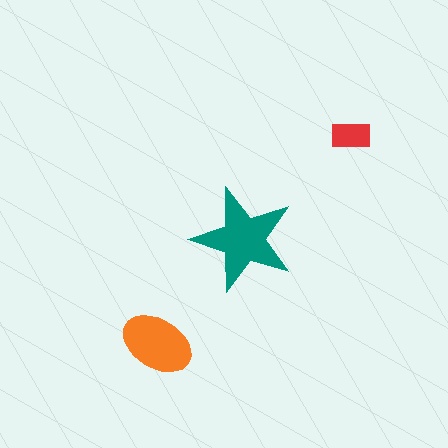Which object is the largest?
The teal star.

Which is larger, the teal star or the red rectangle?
The teal star.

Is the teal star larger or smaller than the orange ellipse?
Larger.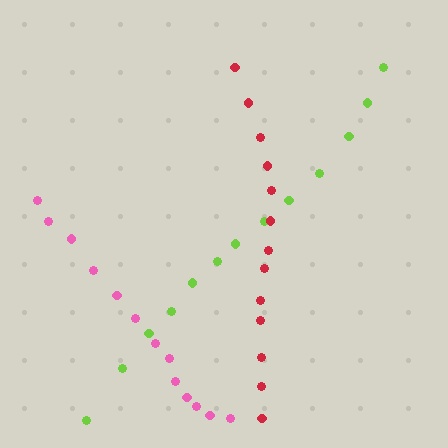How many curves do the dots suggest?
There are 3 distinct paths.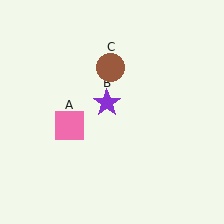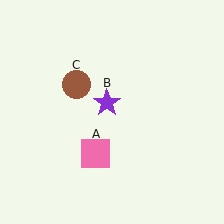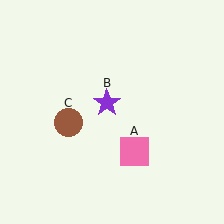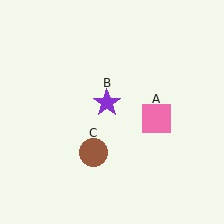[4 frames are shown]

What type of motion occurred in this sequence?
The pink square (object A), brown circle (object C) rotated counterclockwise around the center of the scene.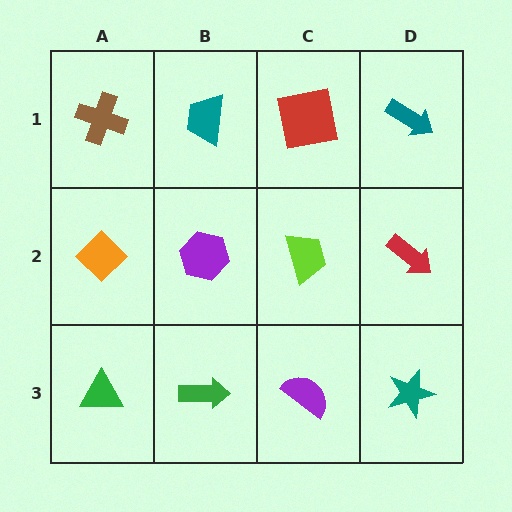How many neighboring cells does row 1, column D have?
2.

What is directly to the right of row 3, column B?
A purple semicircle.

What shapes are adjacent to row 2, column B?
A teal trapezoid (row 1, column B), a green arrow (row 3, column B), an orange diamond (row 2, column A), a lime trapezoid (row 2, column C).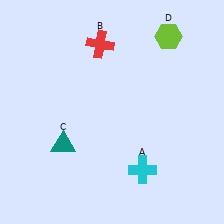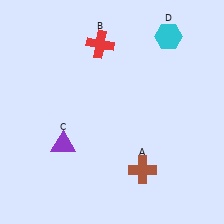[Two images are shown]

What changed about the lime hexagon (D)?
In Image 1, D is lime. In Image 2, it changed to cyan.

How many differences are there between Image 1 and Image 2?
There are 3 differences between the two images.